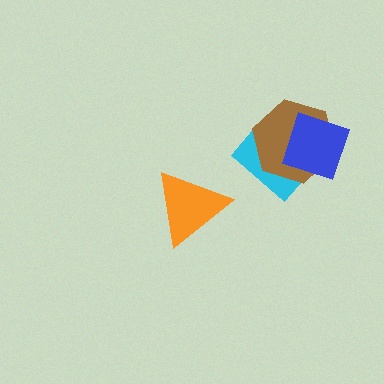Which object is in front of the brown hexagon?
The blue square is in front of the brown hexagon.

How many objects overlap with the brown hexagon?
2 objects overlap with the brown hexagon.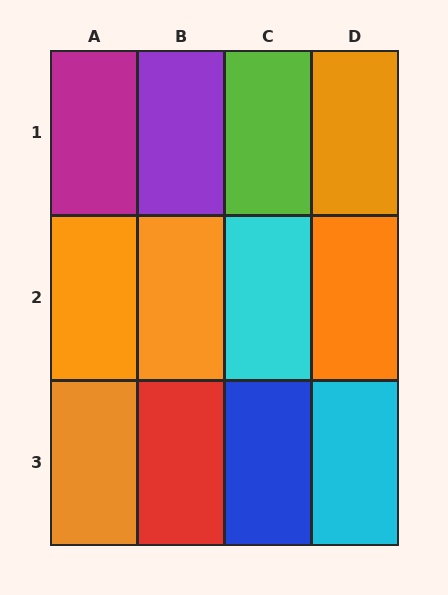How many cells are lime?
1 cell is lime.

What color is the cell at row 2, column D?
Orange.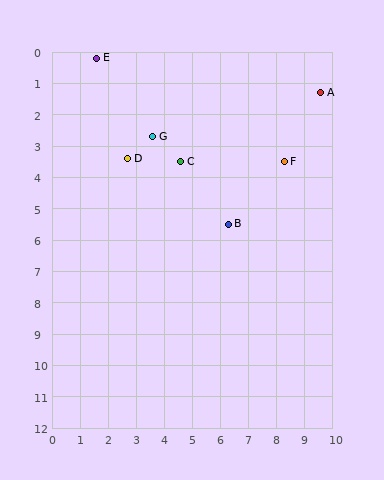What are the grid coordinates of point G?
Point G is at approximately (3.6, 2.7).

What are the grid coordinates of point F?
Point F is at approximately (8.3, 3.5).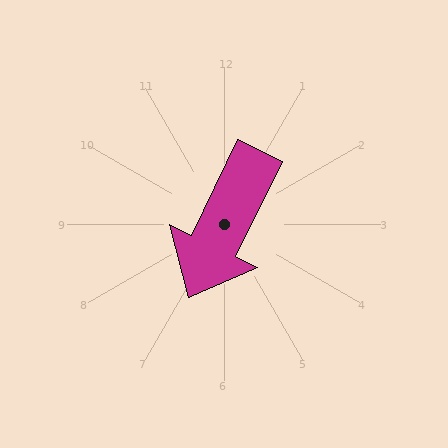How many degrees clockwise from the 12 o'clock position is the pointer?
Approximately 206 degrees.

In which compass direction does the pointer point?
Southwest.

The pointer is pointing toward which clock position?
Roughly 7 o'clock.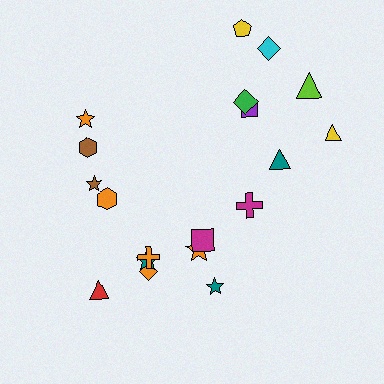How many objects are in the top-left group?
There are 3 objects.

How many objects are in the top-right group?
There are 8 objects.